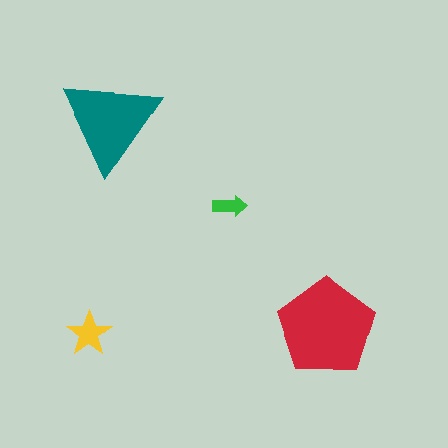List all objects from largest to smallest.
The red pentagon, the teal triangle, the yellow star, the green arrow.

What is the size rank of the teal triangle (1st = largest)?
2nd.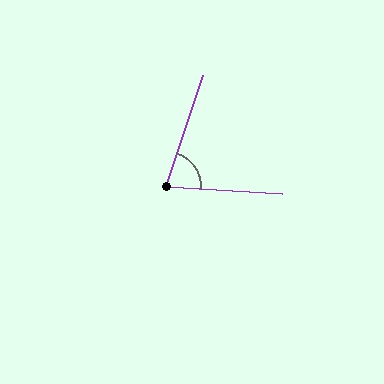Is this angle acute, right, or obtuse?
It is acute.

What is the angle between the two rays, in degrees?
Approximately 75 degrees.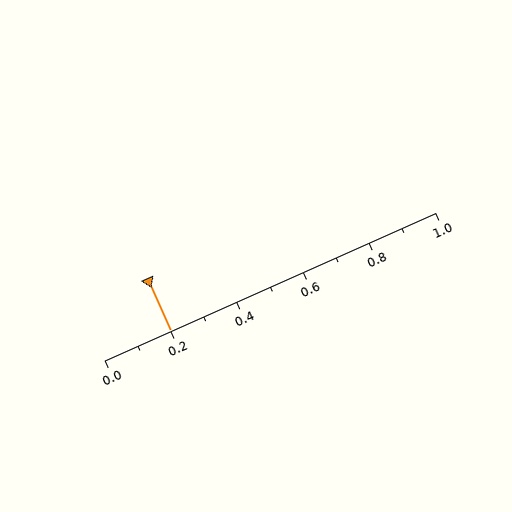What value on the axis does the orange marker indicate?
The marker indicates approximately 0.2.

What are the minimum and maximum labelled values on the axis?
The axis runs from 0.0 to 1.0.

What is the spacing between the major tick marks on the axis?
The major ticks are spaced 0.2 apart.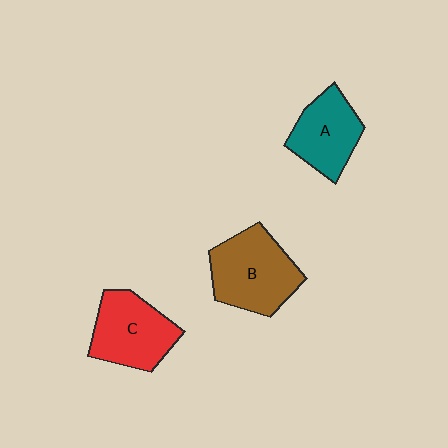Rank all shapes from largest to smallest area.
From largest to smallest: B (brown), C (red), A (teal).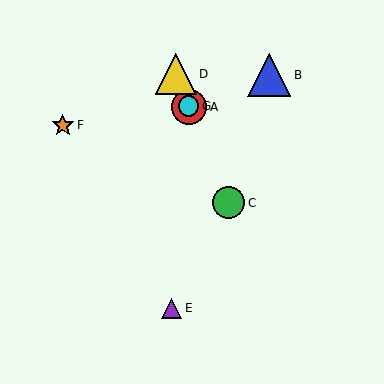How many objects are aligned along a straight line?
4 objects (A, C, D, G) are aligned along a straight line.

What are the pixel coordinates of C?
Object C is at (229, 203).